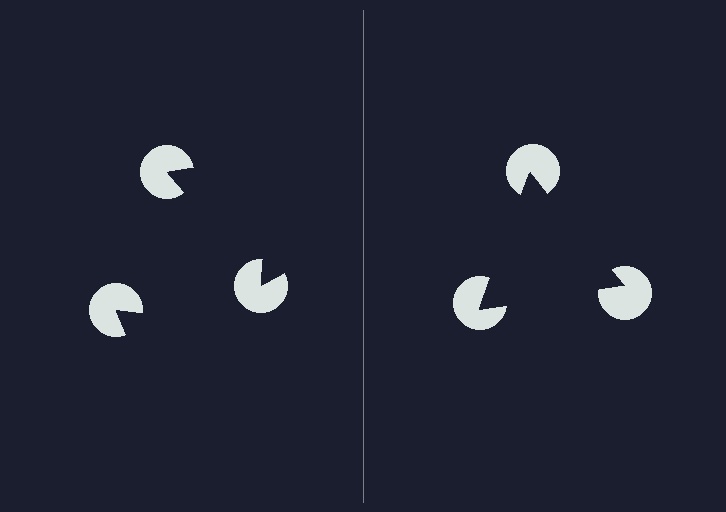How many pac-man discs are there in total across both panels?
6 — 3 on each side.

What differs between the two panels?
The pac-man discs are positioned identically on both sides; only the wedge orientations differ. On the right they align to a triangle; on the left they are misaligned.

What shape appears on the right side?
An illusory triangle.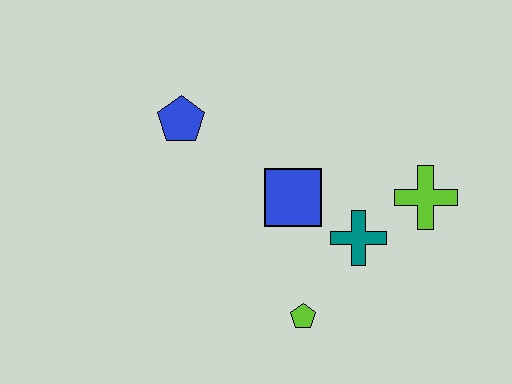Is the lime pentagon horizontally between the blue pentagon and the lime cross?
Yes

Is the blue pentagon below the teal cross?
No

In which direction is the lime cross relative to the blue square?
The lime cross is to the right of the blue square.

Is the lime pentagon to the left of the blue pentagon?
No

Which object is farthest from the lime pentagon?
The blue pentagon is farthest from the lime pentagon.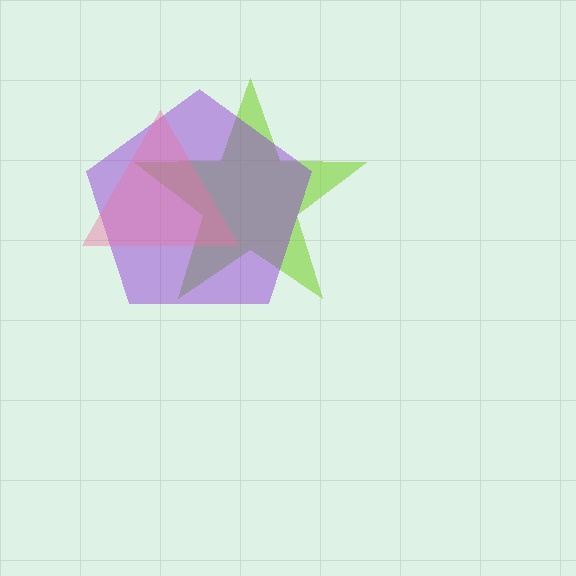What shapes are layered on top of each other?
The layered shapes are: a lime star, a purple pentagon, a pink triangle.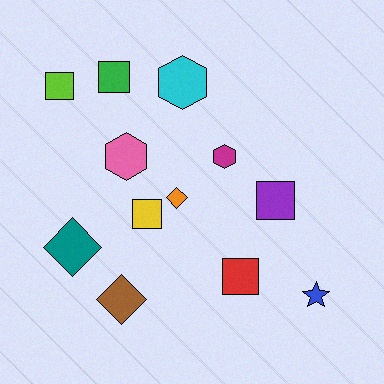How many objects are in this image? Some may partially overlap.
There are 12 objects.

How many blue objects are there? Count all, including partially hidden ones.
There is 1 blue object.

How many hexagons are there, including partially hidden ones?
There are 3 hexagons.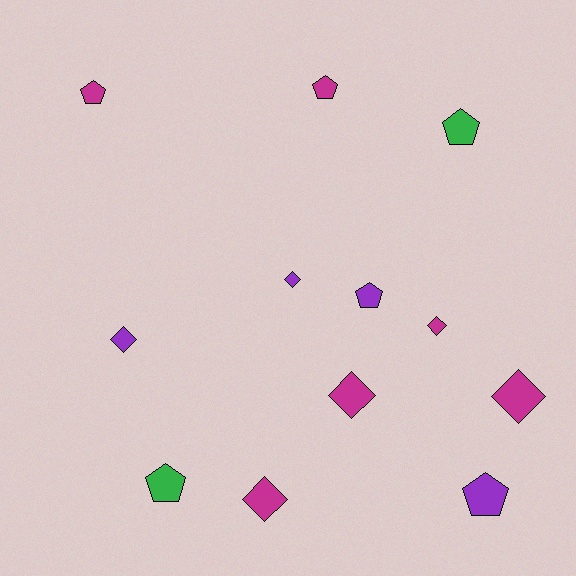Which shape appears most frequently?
Diamond, with 6 objects.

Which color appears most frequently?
Magenta, with 6 objects.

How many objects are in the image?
There are 12 objects.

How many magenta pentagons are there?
There are 2 magenta pentagons.